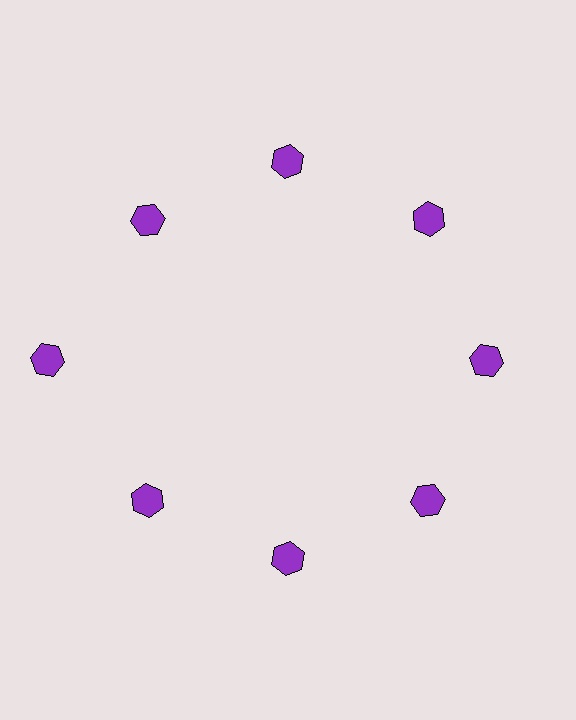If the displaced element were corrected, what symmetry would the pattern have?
It would have 8-fold rotational symmetry — the pattern would map onto itself every 45 degrees.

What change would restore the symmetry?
The symmetry would be restored by moving it inward, back onto the ring so that all 8 hexagons sit at equal angles and equal distance from the center.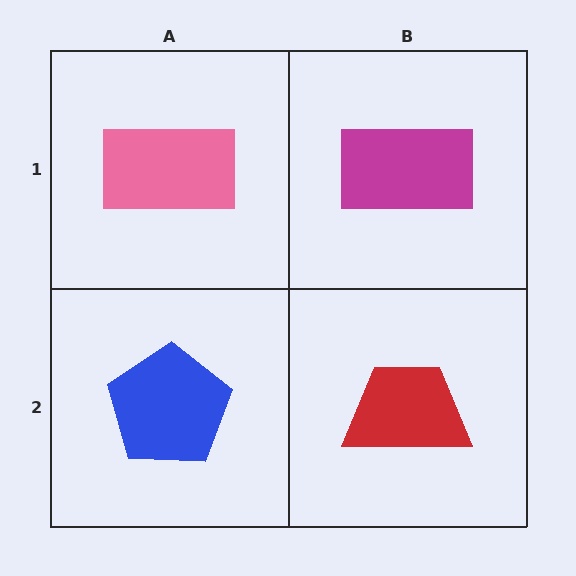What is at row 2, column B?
A red trapezoid.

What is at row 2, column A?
A blue pentagon.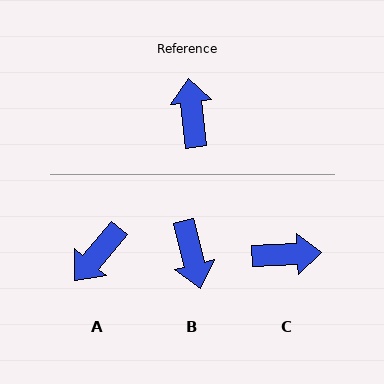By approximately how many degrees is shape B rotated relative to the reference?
Approximately 173 degrees clockwise.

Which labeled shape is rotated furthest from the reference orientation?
B, about 173 degrees away.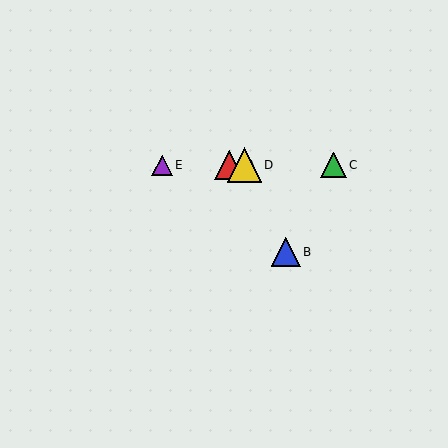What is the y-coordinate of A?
Object A is at y≈165.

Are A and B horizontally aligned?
No, A is at y≈165 and B is at y≈252.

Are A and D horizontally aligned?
Yes, both are at y≈165.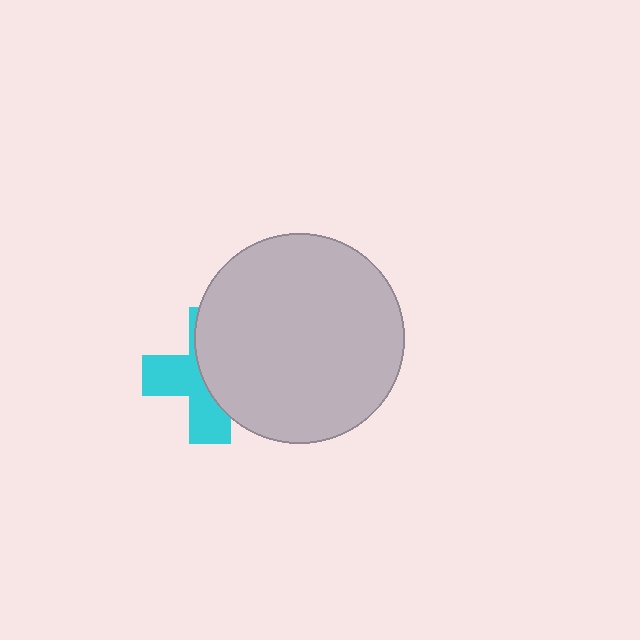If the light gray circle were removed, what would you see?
You would see the complete cyan cross.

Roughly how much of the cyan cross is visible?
About half of it is visible (roughly 47%).